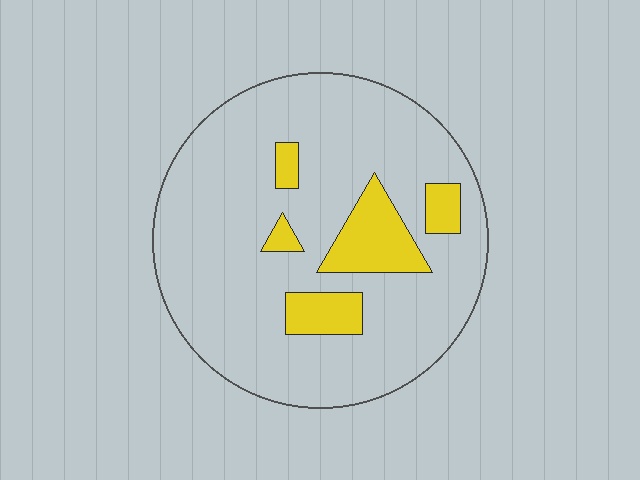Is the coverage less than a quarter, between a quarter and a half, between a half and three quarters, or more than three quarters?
Less than a quarter.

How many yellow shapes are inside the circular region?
5.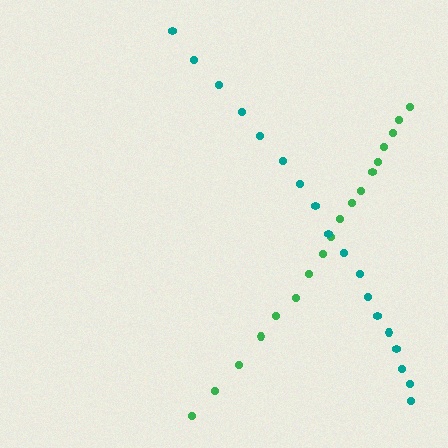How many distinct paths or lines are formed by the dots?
There are 2 distinct paths.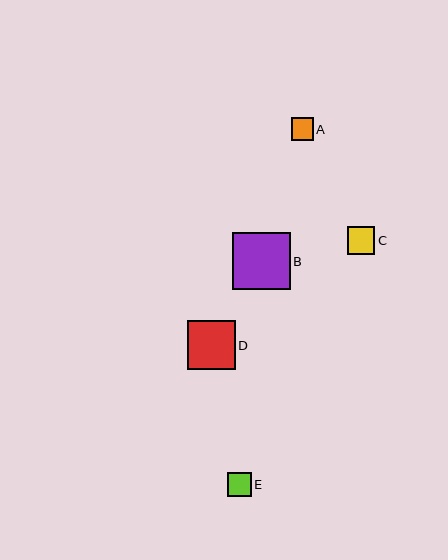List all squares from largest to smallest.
From largest to smallest: B, D, C, E, A.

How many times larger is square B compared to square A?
Square B is approximately 2.6 times the size of square A.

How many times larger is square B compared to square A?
Square B is approximately 2.6 times the size of square A.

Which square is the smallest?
Square A is the smallest with a size of approximately 22 pixels.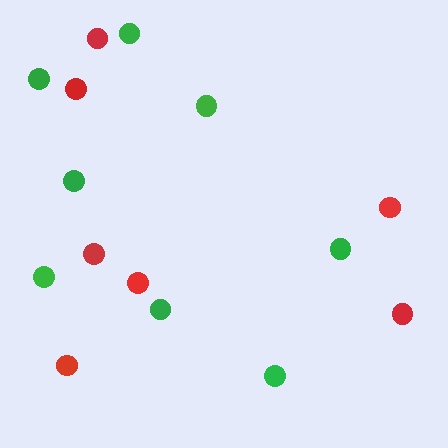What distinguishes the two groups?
There are 2 groups: one group of green circles (8) and one group of red circles (7).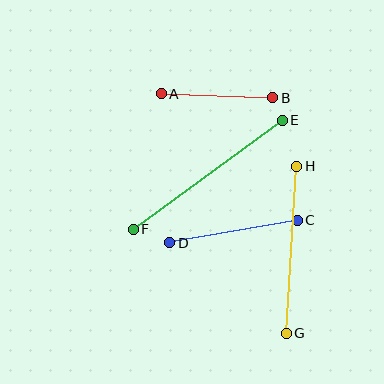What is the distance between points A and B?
The distance is approximately 111 pixels.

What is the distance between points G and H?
The distance is approximately 167 pixels.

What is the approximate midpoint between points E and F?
The midpoint is at approximately (208, 175) pixels.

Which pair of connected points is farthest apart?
Points E and F are farthest apart.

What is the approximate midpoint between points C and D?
The midpoint is at approximately (233, 231) pixels.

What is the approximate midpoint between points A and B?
The midpoint is at approximately (217, 96) pixels.